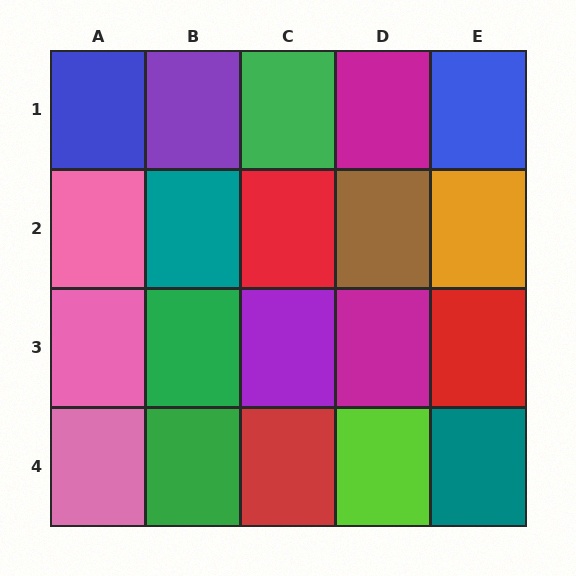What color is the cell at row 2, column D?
Brown.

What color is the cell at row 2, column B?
Teal.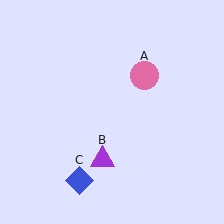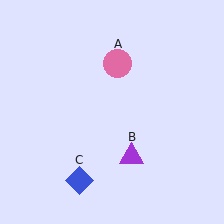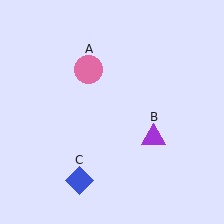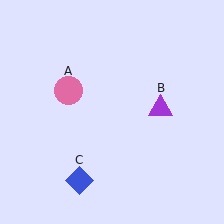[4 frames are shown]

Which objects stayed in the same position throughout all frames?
Blue diamond (object C) remained stationary.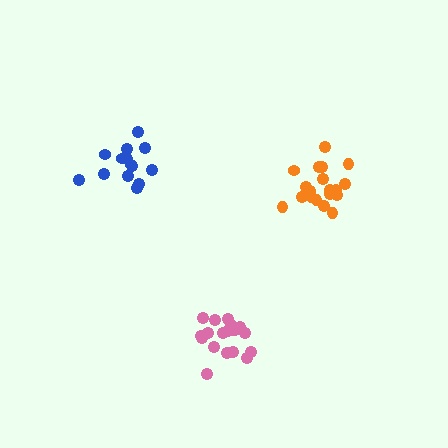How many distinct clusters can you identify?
There are 3 distinct clusters.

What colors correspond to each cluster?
The clusters are colored: orange, pink, blue.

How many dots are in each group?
Group 1: 19 dots, Group 2: 19 dots, Group 3: 14 dots (52 total).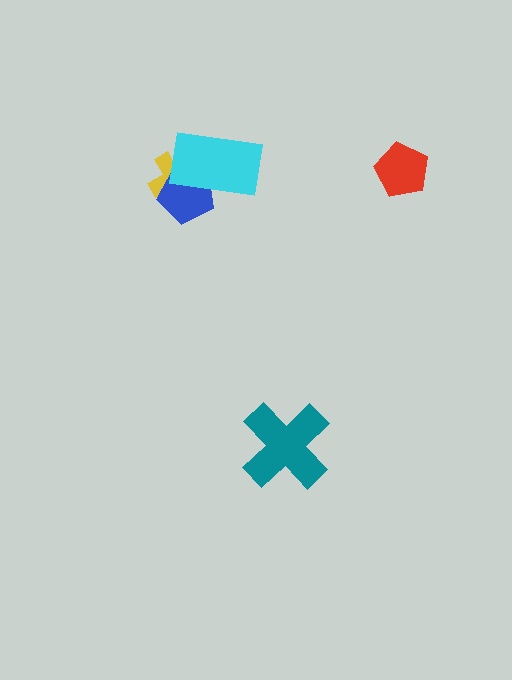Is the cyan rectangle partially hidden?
No, no other shape covers it.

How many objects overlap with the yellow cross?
2 objects overlap with the yellow cross.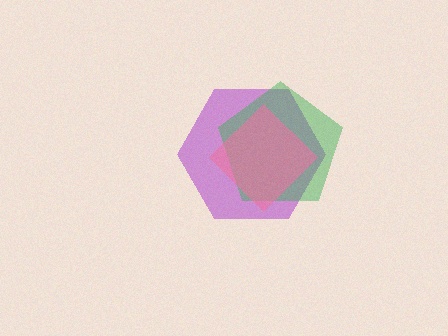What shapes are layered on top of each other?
The layered shapes are: a purple hexagon, a green pentagon, a pink diamond.